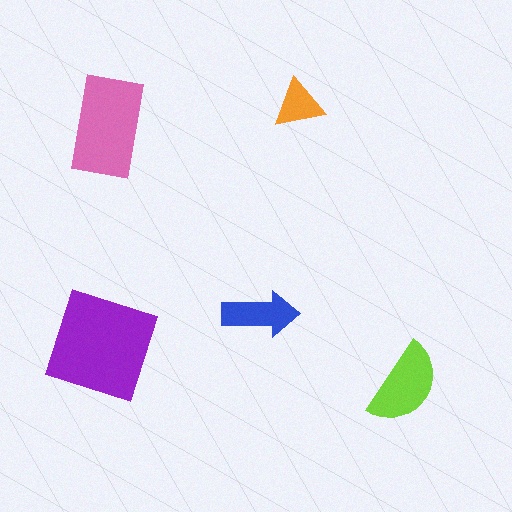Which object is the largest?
The purple square.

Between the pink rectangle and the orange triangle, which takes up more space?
The pink rectangle.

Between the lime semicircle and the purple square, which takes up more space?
The purple square.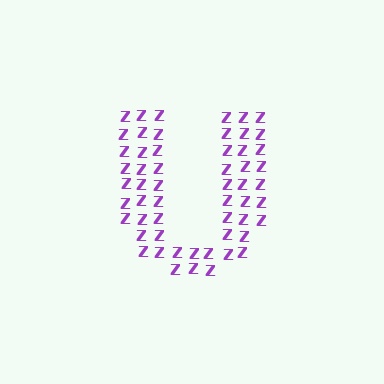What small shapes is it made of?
It is made of small letter Z's.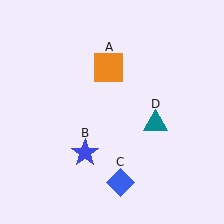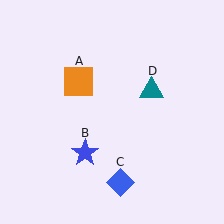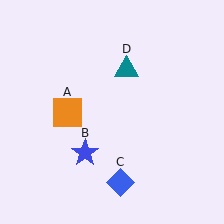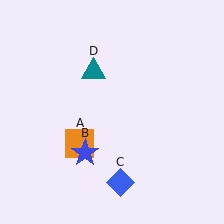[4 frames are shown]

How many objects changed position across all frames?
2 objects changed position: orange square (object A), teal triangle (object D).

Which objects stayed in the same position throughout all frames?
Blue star (object B) and blue diamond (object C) remained stationary.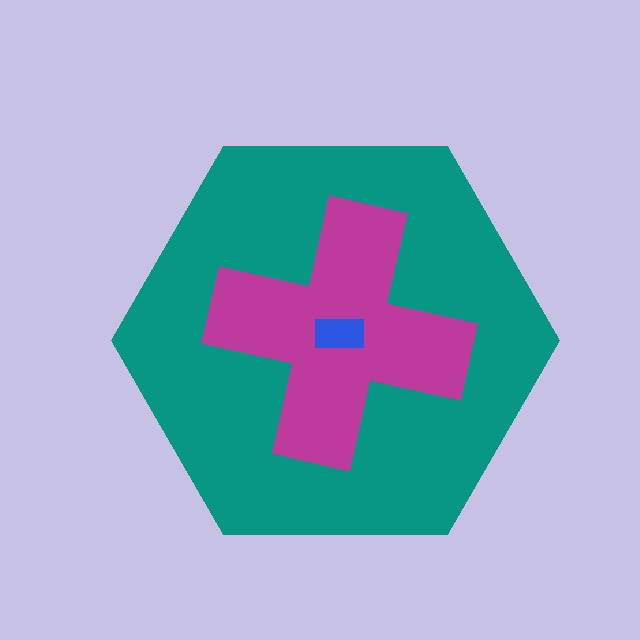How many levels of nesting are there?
3.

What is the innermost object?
The blue rectangle.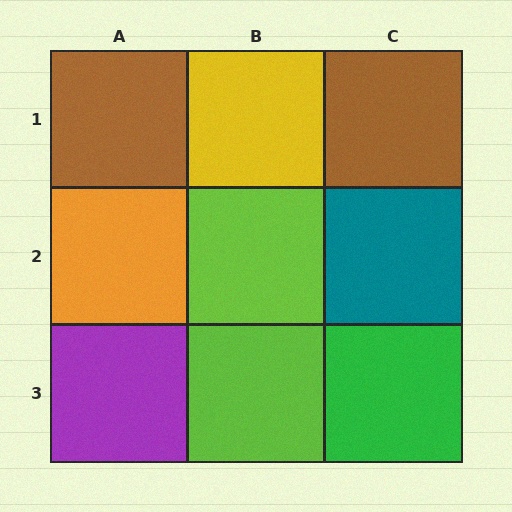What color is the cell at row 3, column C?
Green.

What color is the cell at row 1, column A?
Brown.